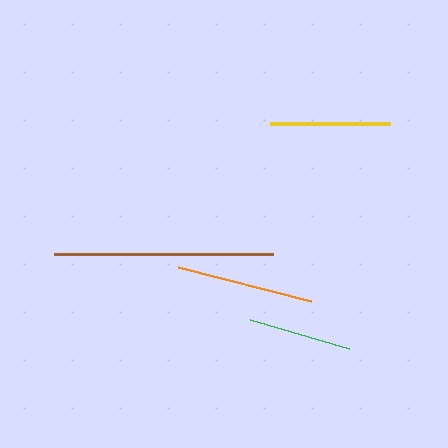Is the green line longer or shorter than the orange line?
The orange line is longer than the green line.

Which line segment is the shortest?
The green line is the shortest at approximately 103 pixels.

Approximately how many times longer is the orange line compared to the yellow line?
The orange line is approximately 1.1 times the length of the yellow line.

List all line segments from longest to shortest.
From longest to shortest: brown, orange, yellow, green.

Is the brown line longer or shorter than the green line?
The brown line is longer than the green line.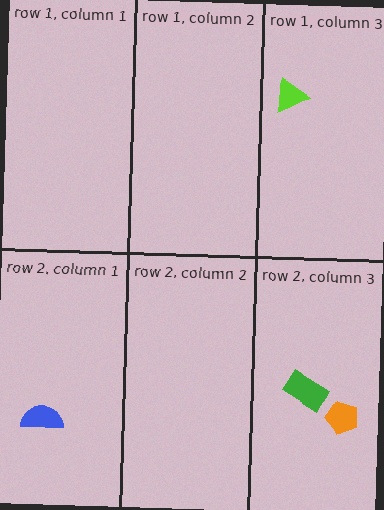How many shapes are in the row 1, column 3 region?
1.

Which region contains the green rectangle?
The row 2, column 3 region.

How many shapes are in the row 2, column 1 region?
1.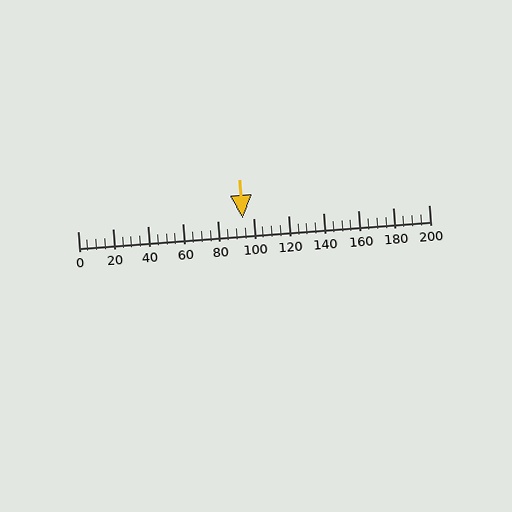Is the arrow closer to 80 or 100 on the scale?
The arrow is closer to 100.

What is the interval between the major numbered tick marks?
The major tick marks are spaced 20 units apart.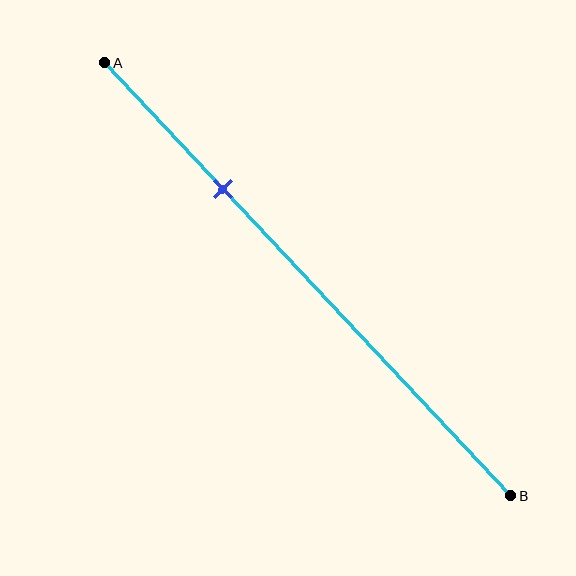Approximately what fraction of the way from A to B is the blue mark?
The blue mark is approximately 30% of the way from A to B.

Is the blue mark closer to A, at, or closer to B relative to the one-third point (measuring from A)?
The blue mark is closer to point A than the one-third point of segment AB.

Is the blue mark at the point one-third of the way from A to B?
No, the mark is at about 30% from A, not at the 33% one-third point.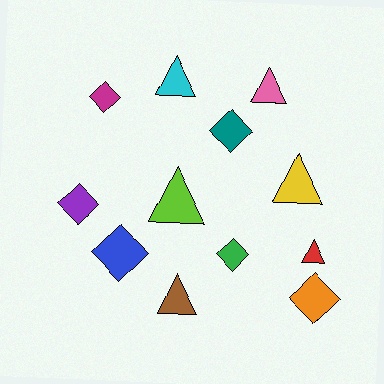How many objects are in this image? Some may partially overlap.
There are 12 objects.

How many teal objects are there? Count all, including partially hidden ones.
There is 1 teal object.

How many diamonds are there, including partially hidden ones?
There are 6 diamonds.